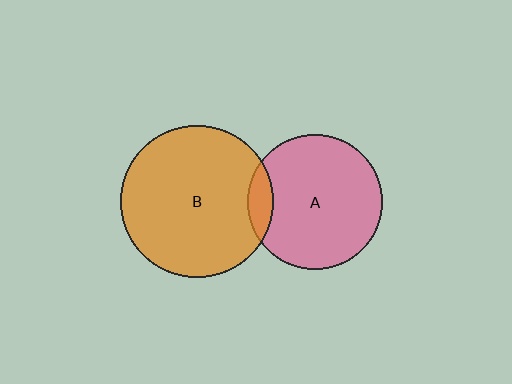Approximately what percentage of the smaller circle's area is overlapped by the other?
Approximately 10%.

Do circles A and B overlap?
Yes.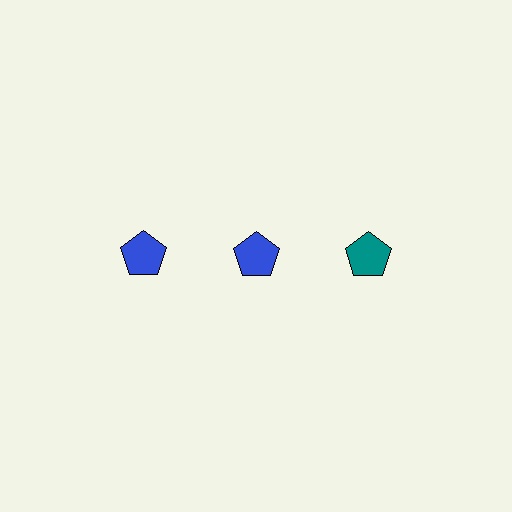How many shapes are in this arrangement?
There are 3 shapes arranged in a grid pattern.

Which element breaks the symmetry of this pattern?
The teal pentagon in the top row, center column breaks the symmetry. All other shapes are blue pentagons.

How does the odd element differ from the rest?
It has a different color: teal instead of blue.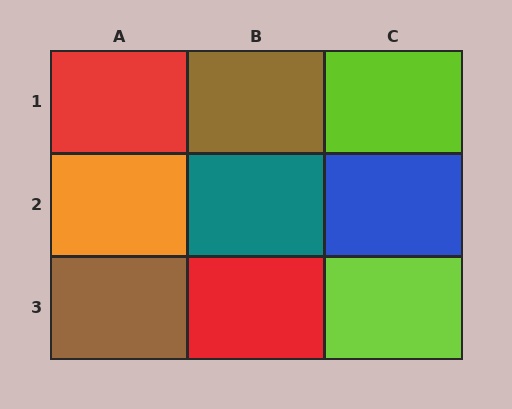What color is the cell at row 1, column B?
Brown.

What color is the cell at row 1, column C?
Lime.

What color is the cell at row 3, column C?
Lime.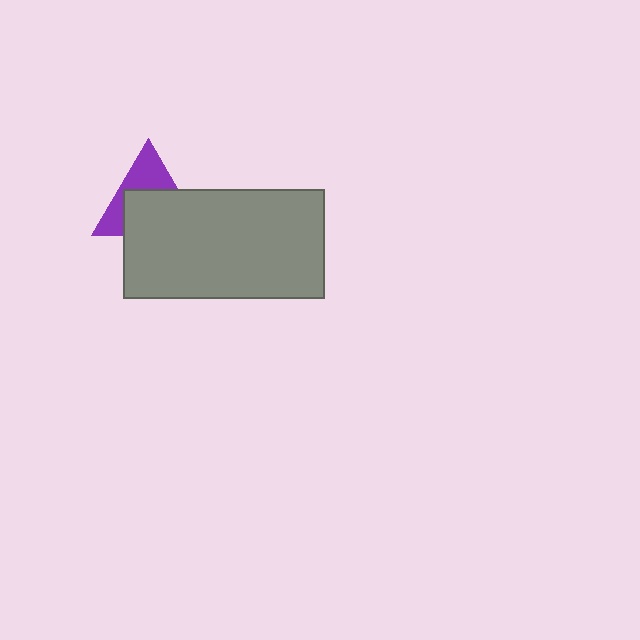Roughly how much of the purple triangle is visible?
A small part of it is visible (roughly 44%).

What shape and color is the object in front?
The object in front is a gray rectangle.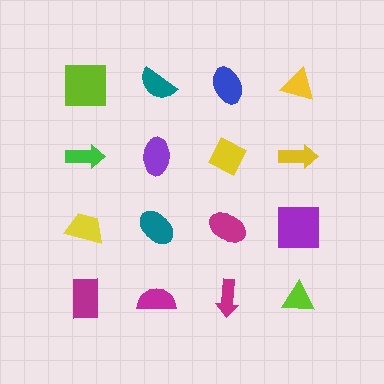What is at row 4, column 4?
A lime triangle.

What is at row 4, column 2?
A magenta semicircle.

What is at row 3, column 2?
A teal ellipse.